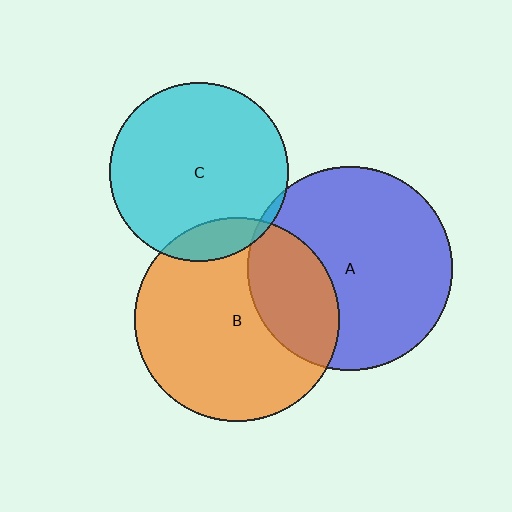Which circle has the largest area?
Circle A (blue).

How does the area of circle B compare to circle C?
Approximately 1.3 times.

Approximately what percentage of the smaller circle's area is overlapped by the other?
Approximately 30%.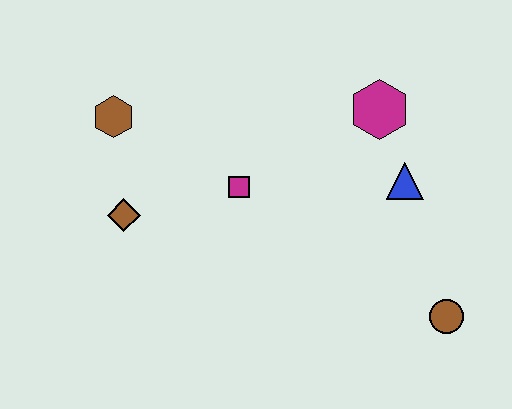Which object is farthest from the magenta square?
The brown circle is farthest from the magenta square.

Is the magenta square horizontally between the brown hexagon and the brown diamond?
No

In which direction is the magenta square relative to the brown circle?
The magenta square is to the left of the brown circle.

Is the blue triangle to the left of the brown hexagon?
No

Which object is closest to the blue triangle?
The magenta hexagon is closest to the blue triangle.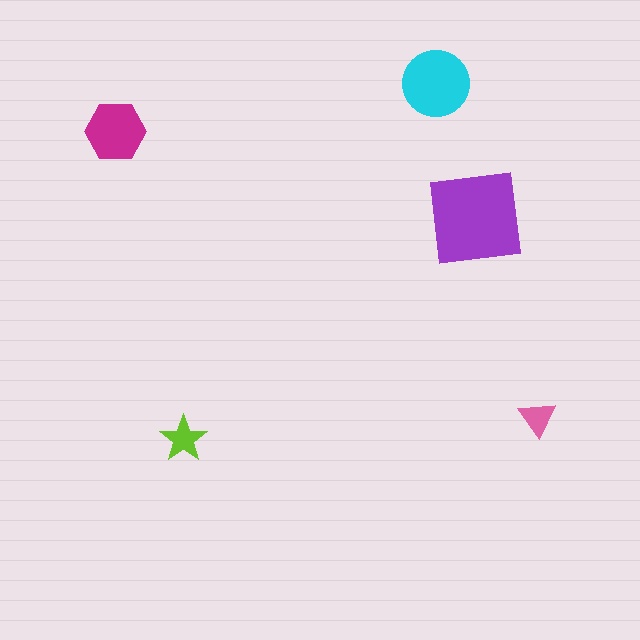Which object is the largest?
The purple square.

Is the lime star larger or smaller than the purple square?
Smaller.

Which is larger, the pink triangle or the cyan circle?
The cyan circle.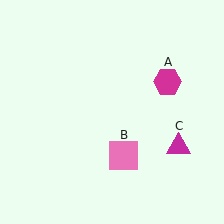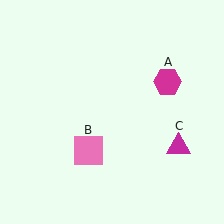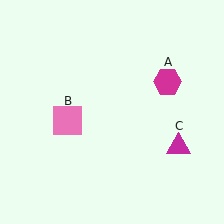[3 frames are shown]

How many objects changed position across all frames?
1 object changed position: pink square (object B).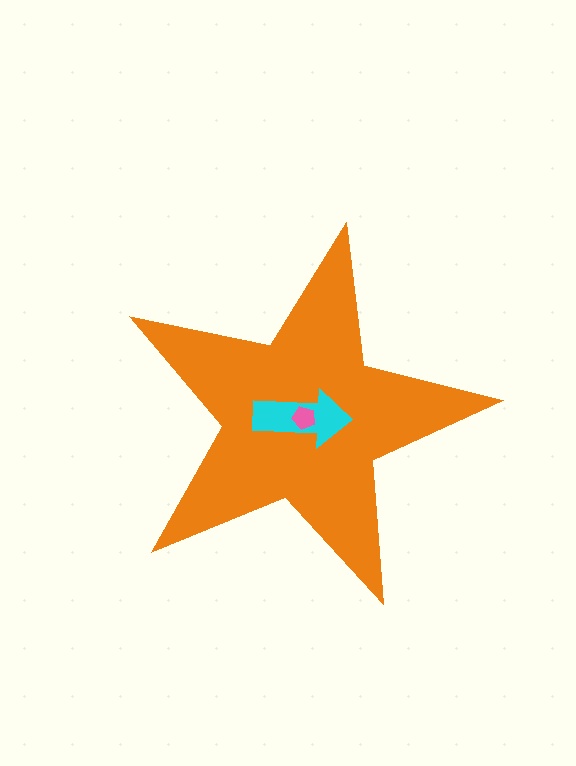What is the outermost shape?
The orange star.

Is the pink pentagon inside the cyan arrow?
Yes.